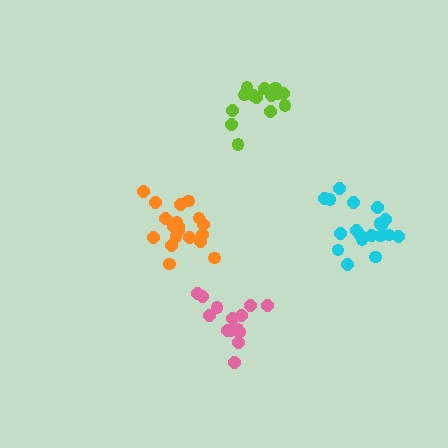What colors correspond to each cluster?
The clusters are colored: pink, orange, lime, cyan.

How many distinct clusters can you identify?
There are 4 distinct clusters.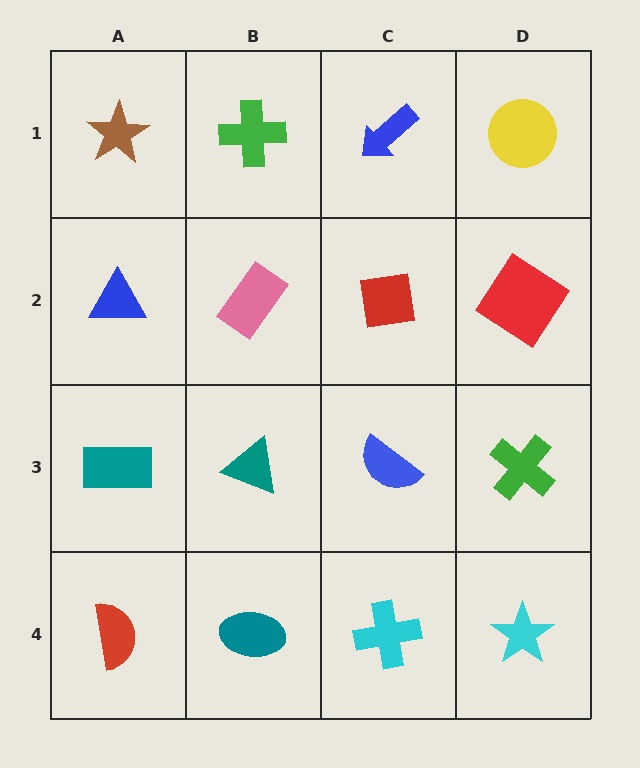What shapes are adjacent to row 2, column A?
A brown star (row 1, column A), a teal rectangle (row 3, column A), a pink rectangle (row 2, column B).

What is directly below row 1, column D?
A red diamond.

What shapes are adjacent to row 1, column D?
A red diamond (row 2, column D), a blue arrow (row 1, column C).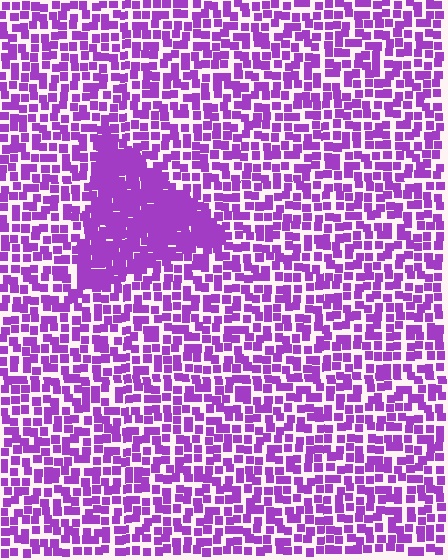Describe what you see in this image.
The image contains small purple elements arranged at two different densities. A triangle-shaped region is visible where the elements are more densely packed than the surrounding area.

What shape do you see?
I see a triangle.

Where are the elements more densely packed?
The elements are more densely packed inside the triangle boundary.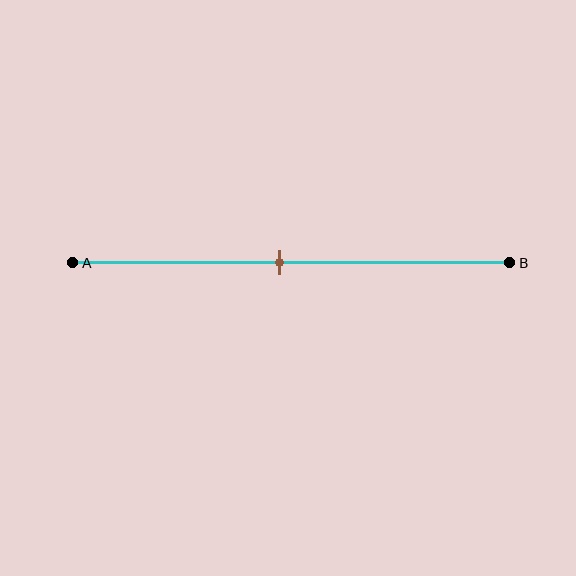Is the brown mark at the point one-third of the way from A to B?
No, the mark is at about 45% from A, not at the 33% one-third point.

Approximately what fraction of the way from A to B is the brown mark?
The brown mark is approximately 45% of the way from A to B.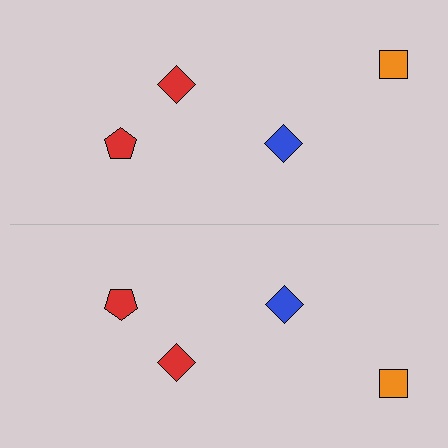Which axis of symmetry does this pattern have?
The pattern has a horizontal axis of symmetry running through the center of the image.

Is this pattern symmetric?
Yes, this pattern has bilateral (reflection) symmetry.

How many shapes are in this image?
There are 8 shapes in this image.